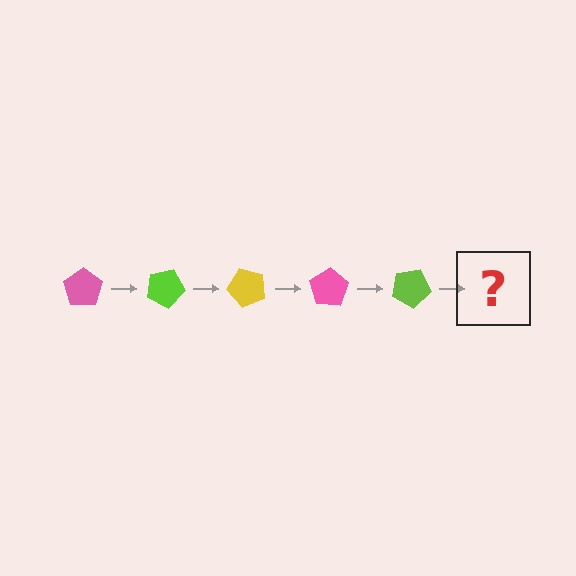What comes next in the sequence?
The next element should be a yellow pentagon, rotated 125 degrees from the start.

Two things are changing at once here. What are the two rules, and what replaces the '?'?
The two rules are that it rotates 25 degrees each step and the color cycles through pink, lime, and yellow. The '?' should be a yellow pentagon, rotated 125 degrees from the start.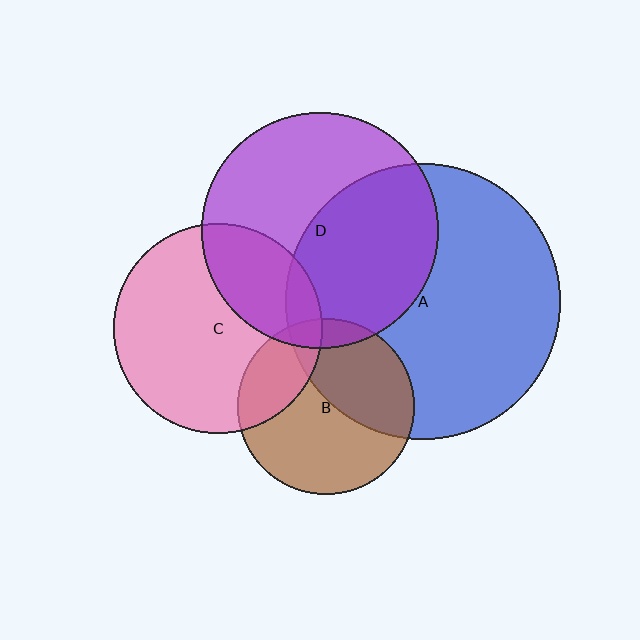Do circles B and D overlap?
Yes.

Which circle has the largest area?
Circle A (blue).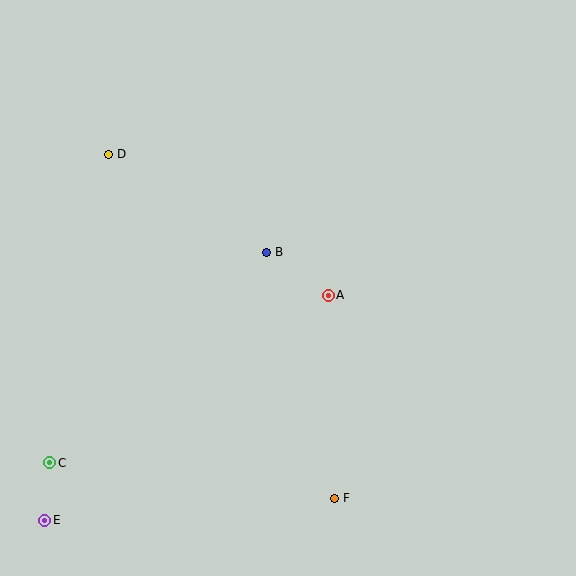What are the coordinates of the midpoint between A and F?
The midpoint between A and F is at (332, 397).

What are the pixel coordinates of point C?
Point C is at (50, 463).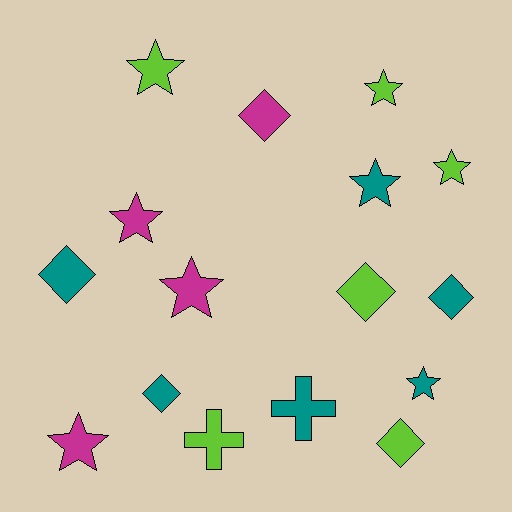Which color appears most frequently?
Teal, with 6 objects.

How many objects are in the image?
There are 16 objects.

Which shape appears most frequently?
Star, with 8 objects.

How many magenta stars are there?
There are 3 magenta stars.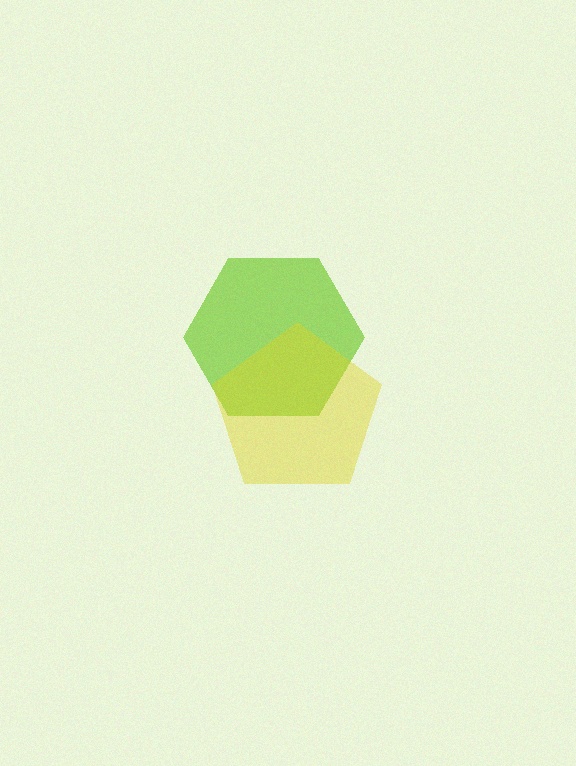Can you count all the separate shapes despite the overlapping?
Yes, there are 2 separate shapes.